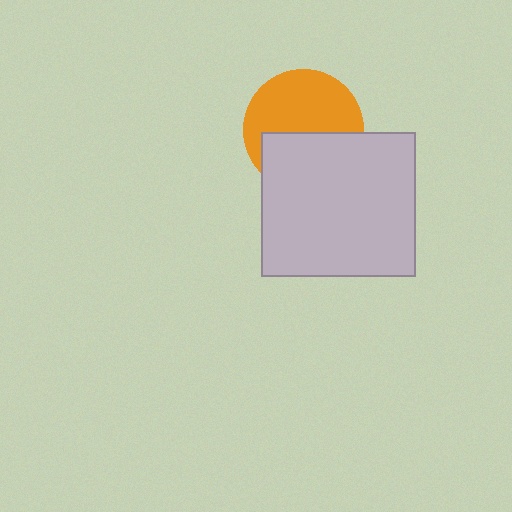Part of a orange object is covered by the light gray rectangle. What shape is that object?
It is a circle.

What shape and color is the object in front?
The object in front is a light gray rectangle.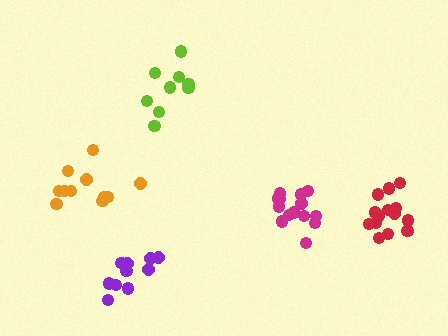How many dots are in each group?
Group 1: 11 dots, Group 2: 14 dots, Group 3: 10 dots, Group 4: 9 dots, Group 5: 14 dots (58 total).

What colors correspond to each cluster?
The clusters are colored: orange, red, purple, lime, magenta.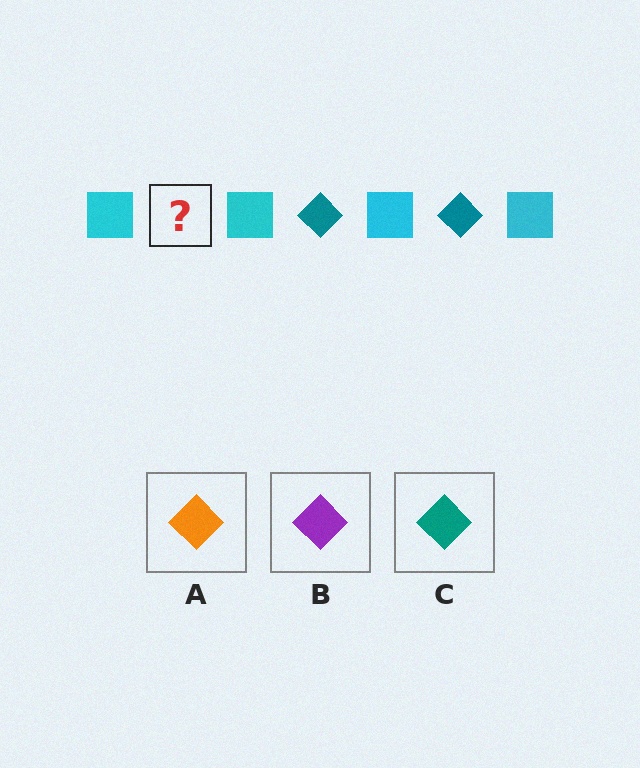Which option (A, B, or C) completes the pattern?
C.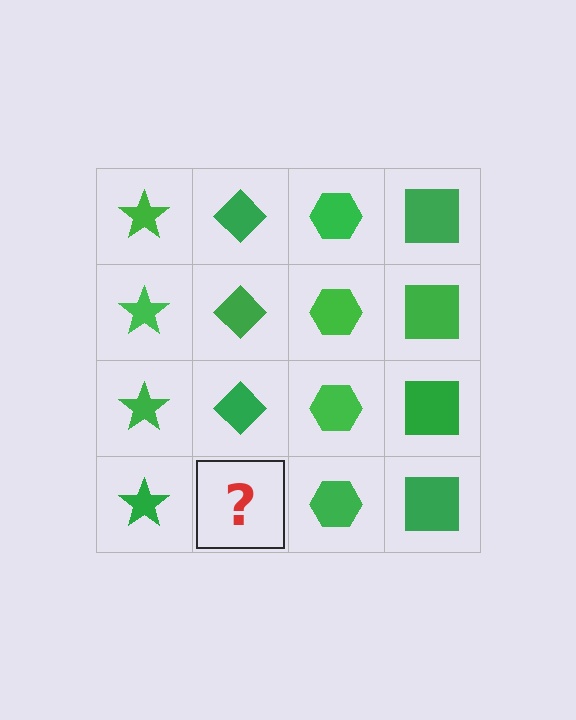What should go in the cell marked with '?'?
The missing cell should contain a green diamond.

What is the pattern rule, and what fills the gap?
The rule is that each column has a consistent shape. The gap should be filled with a green diamond.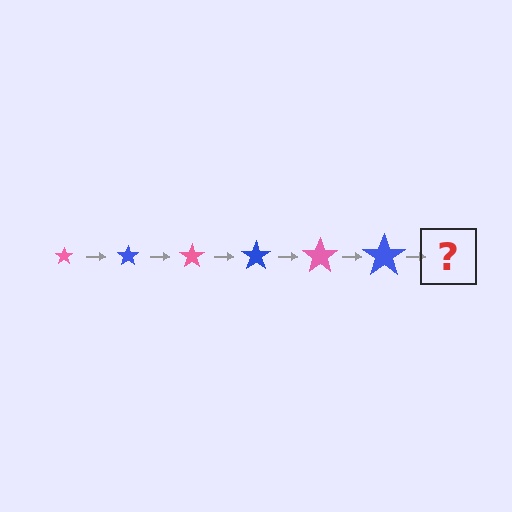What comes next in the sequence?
The next element should be a pink star, larger than the previous one.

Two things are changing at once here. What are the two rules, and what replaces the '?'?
The two rules are that the star grows larger each step and the color cycles through pink and blue. The '?' should be a pink star, larger than the previous one.